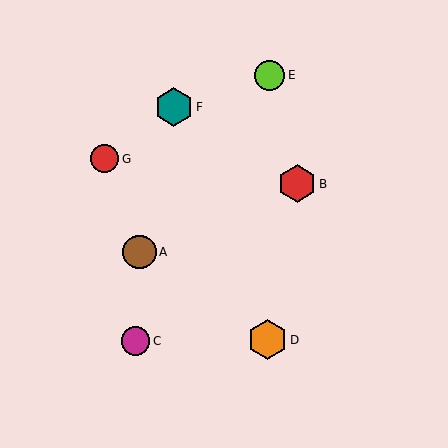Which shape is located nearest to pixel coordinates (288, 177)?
The red hexagon (labeled B) at (297, 184) is nearest to that location.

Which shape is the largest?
The orange hexagon (labeled D) is the largest.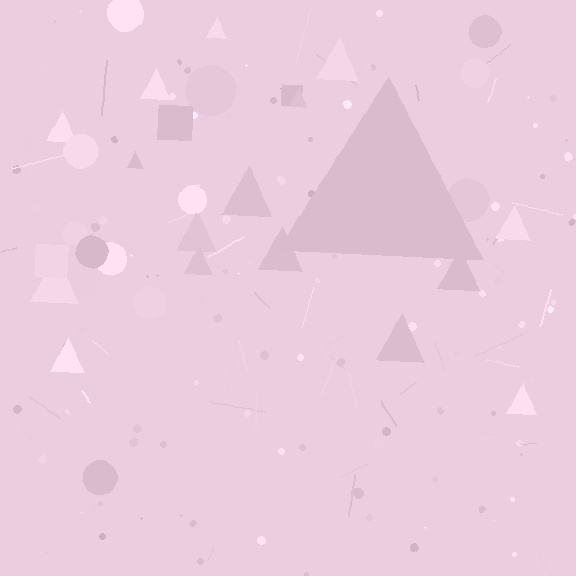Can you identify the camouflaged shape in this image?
The camouflaged shape is a triangle.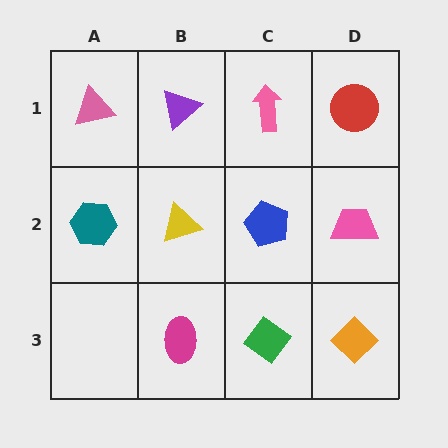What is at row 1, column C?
A pink arrow.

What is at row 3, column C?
A green diamond.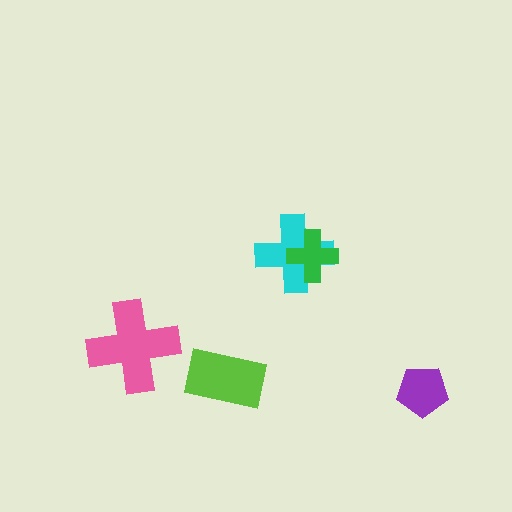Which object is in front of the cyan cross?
The green cross is in front of the cyan cross.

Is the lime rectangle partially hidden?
No, no other shape covers it.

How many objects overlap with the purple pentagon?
0 objects overlap with the purple pentagon.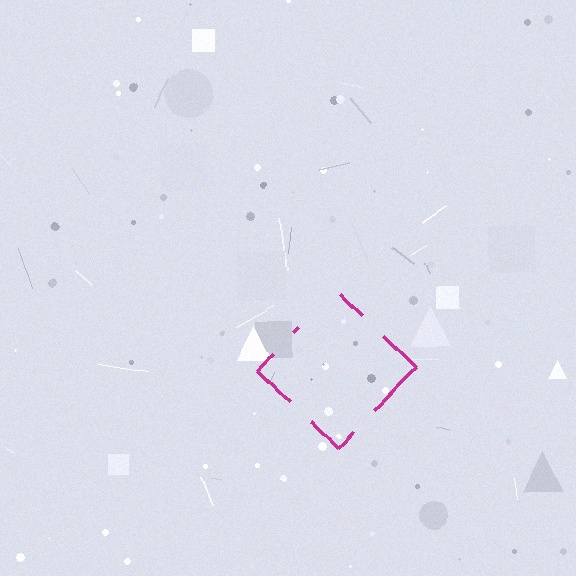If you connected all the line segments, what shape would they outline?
They would outline a diamond.